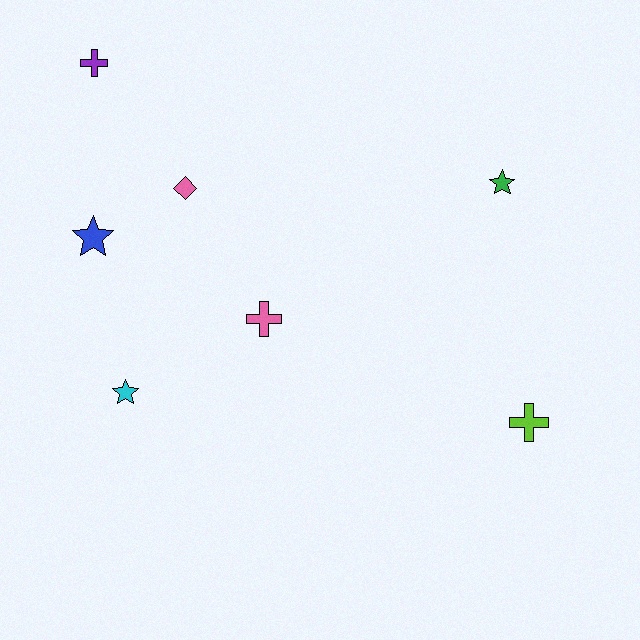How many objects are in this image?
There are 7 objects.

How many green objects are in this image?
There is 1 green object.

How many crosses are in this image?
There are 3 crosses.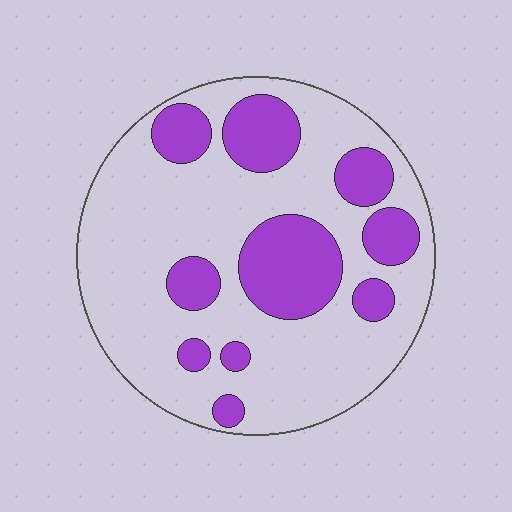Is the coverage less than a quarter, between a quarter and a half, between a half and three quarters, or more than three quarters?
Between a quarter and a half.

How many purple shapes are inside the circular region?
10.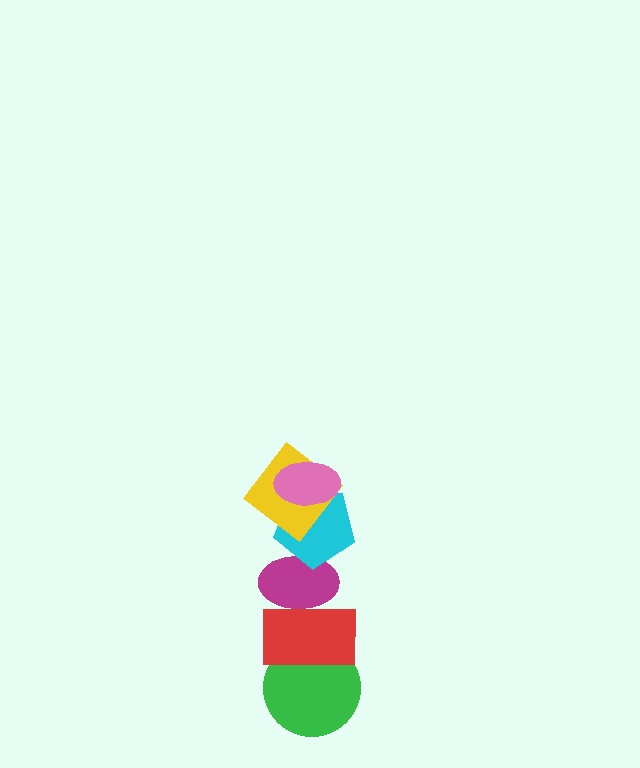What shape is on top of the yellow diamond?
The pink ellipse is on top of the yellow diamond.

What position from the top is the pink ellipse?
The pink ellipse is 1st from the top.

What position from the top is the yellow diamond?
The yellow diamond is 2nd from the top.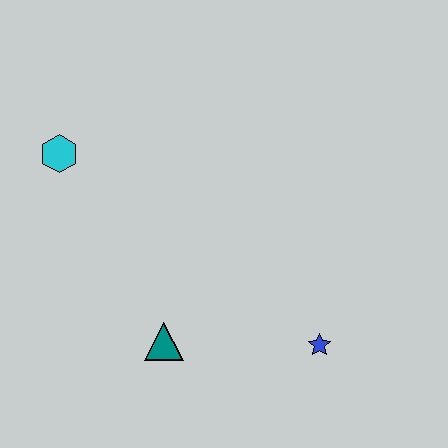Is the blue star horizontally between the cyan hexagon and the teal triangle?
No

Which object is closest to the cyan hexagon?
The teal triangle is closest to the cyan hexagon.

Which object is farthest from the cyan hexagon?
The blue star is farthest from the cyan hexagon.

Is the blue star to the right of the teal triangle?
Yes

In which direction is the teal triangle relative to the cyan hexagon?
The teal triangle is below the cyan hexagon.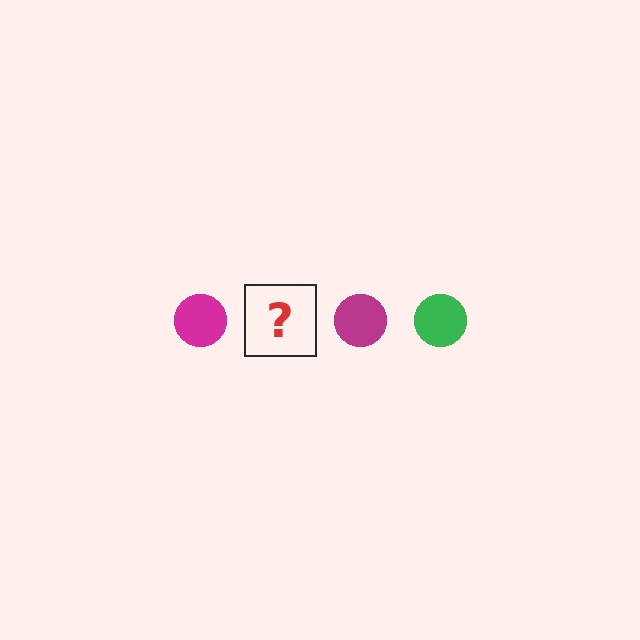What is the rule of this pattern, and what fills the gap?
The rule is that the pattern cycles through magenta, green circles. The gap should be filled with a green circle.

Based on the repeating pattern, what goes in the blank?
The blank should be a green circle.